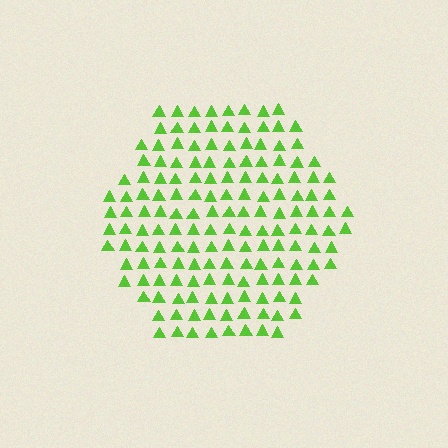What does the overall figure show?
The overall figure shows a hexagon.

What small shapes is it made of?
It is made of small triangles.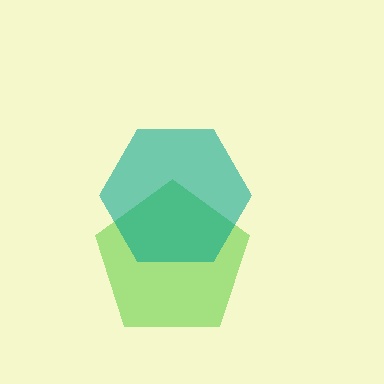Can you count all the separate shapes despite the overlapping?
Yes, there are 2 separate shapes.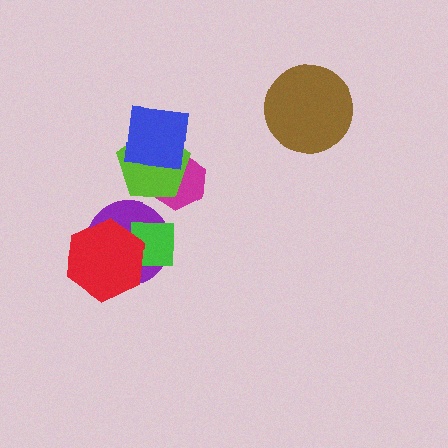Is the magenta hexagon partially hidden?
Yes, it is partially covered by another shape.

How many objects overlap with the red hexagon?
2 objects overlap with the red hexagon.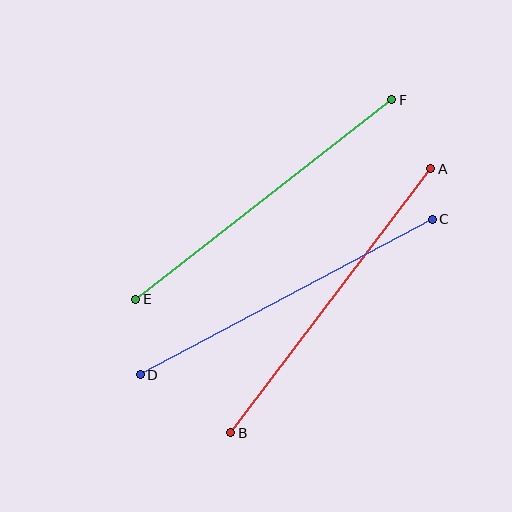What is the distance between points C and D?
The distance is approximately 331 pixels.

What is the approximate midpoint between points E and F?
The midpoint is at approximately (264, 199) pixels.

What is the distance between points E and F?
The distance is approximately 324 pixels.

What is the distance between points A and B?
The distance is approximately 331 pixels.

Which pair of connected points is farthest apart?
Points A and B are farthest apart.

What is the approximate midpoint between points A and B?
The midpoint is at approximately (331, 301) pixels.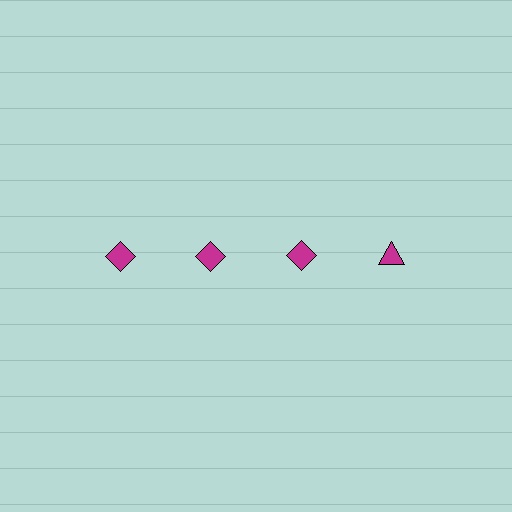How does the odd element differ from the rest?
It has a different shape: triangle instead of diamond.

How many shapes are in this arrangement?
There are 4 shapes arranged in a grid pattern.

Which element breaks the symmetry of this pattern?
The magenta triangle in the top row, second from right column breaks the symmetry. All other shapes are magenta diamonds.